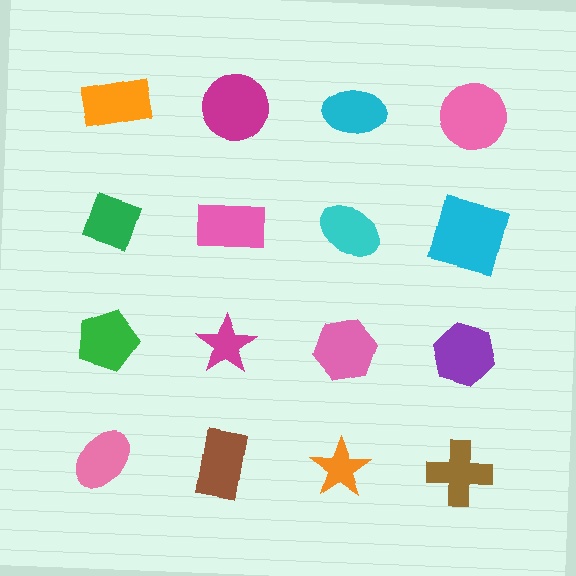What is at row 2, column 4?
A cyan square.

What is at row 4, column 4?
A brown cross.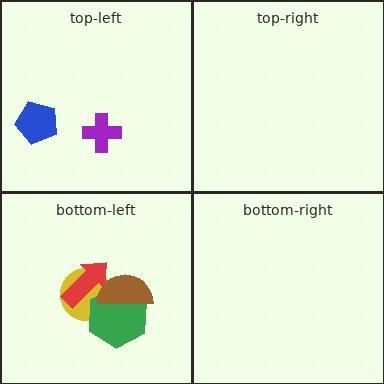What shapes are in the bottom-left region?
The yellow circle, the green hexagon, the red arrow, the brown semicircle.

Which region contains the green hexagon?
The bottom-left region.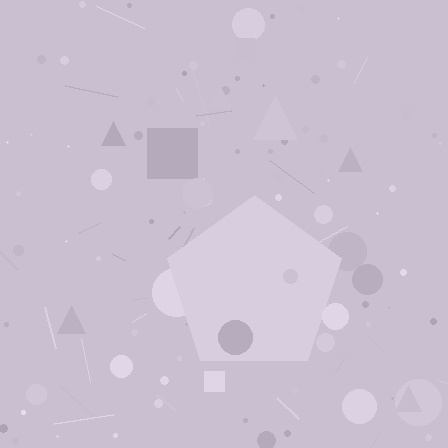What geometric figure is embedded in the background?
A pentagon is embedded in the background.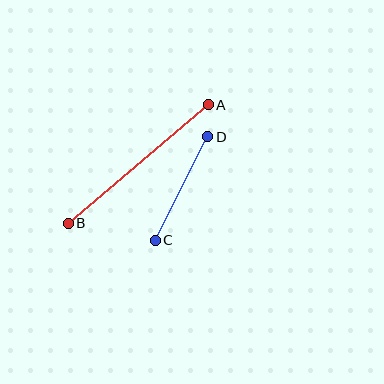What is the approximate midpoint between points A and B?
The midpoint is at approximately (138, 164) pixels.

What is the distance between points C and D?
The distance is approximately 116 pixels.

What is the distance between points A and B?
The distance is approximately 183 pixels.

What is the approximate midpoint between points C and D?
The midpoint is at approximately (181, 188) pixels.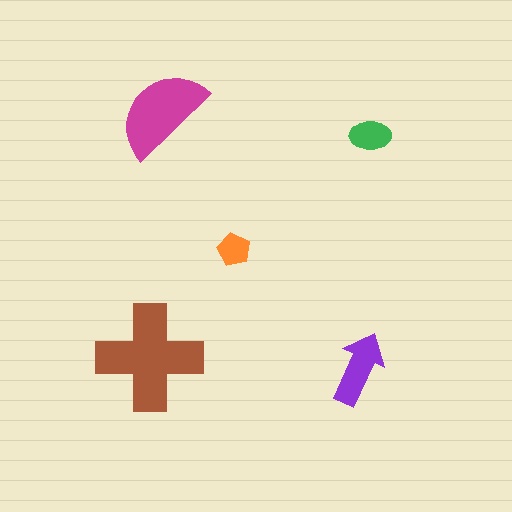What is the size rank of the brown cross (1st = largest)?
1st.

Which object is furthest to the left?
The brown cross is leftmost.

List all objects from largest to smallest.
The brown cross, the magenta semicircle, the purple arrow, the green ellipse, the orange pentagon.